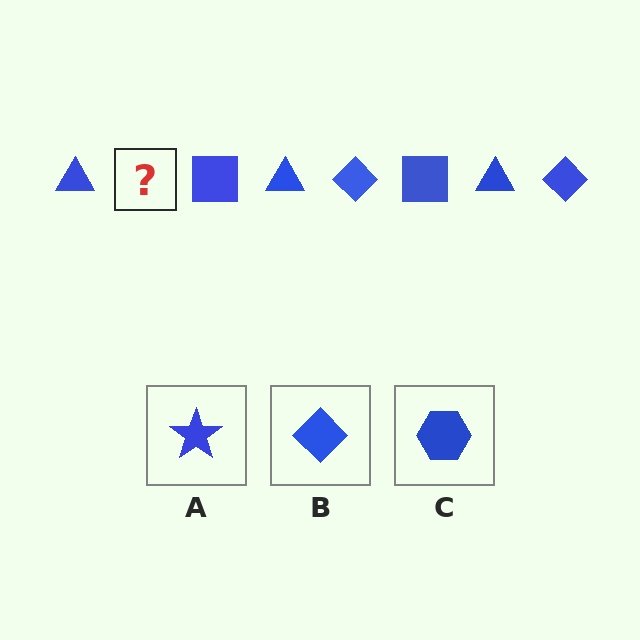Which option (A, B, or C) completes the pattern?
B.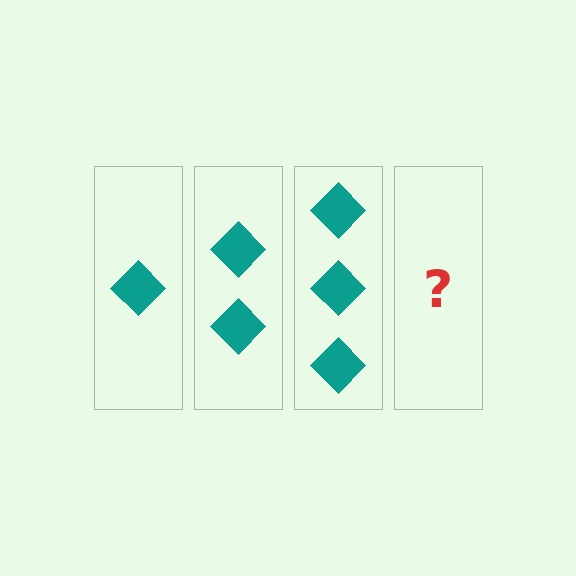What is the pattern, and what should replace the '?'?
The pattern is that each step adds one more diamond. The '?' should be 4 diamonds.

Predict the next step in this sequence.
The next step is 4 diamonds.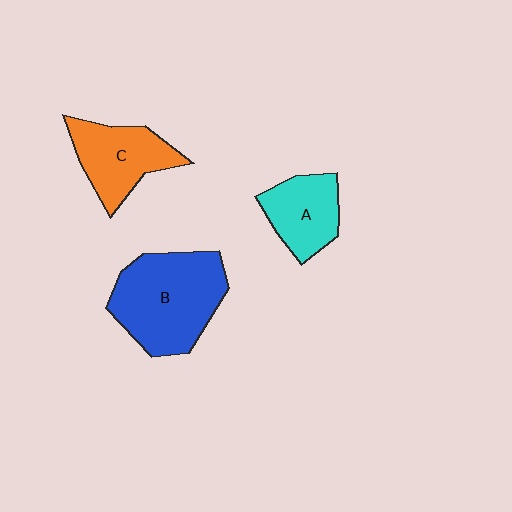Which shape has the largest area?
Shape B (blue).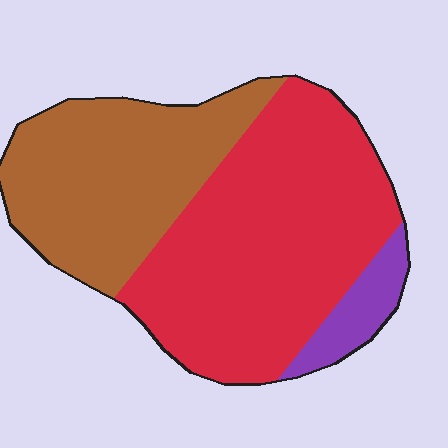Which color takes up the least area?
Purple, at roughly 10%.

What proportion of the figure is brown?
Brown covers roughly 35% of the figure.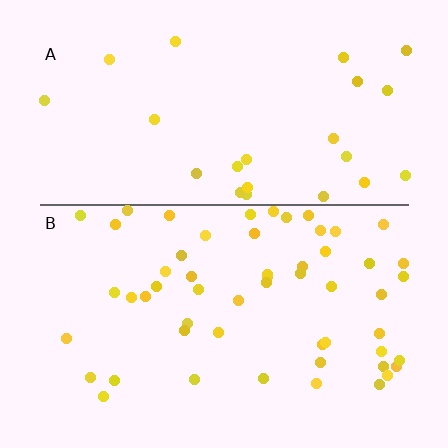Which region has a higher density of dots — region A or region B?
B (the bottom).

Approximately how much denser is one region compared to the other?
Approximately 2.2× — region B over region A.